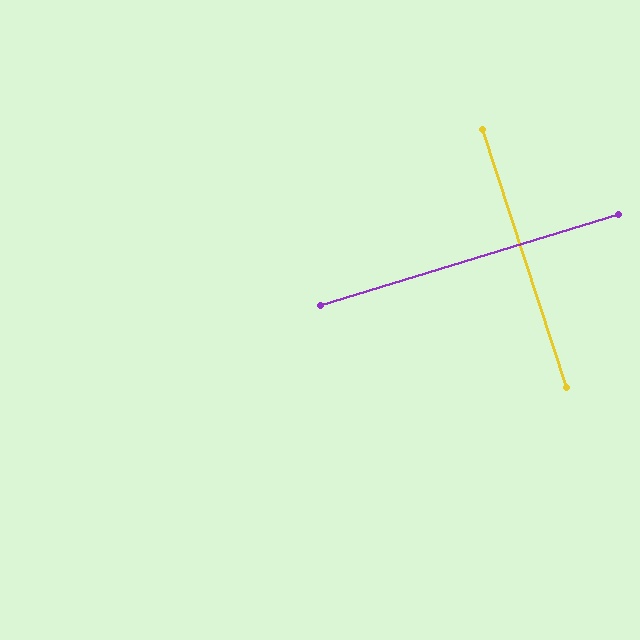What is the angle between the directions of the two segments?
Approximately 89 degrees.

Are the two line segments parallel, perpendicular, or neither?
Perpendicular — they meet at approximately 89°.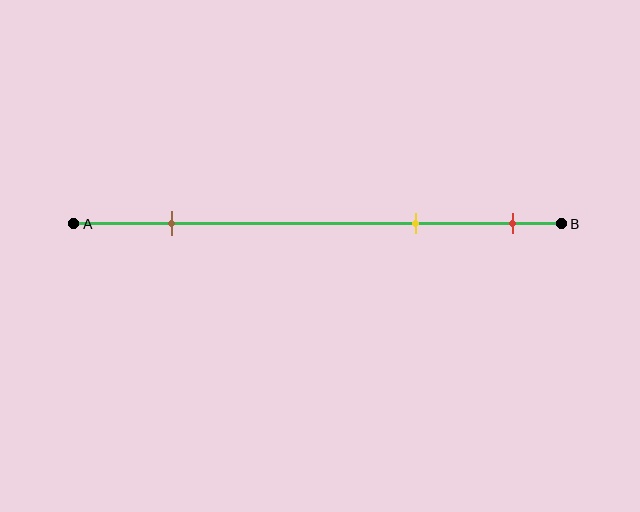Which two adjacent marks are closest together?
The yellow and red marks are the closest adjacent pair.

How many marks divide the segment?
There are 3 marks dividing the segment.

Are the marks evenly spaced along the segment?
No, the marks are not evenly spaced.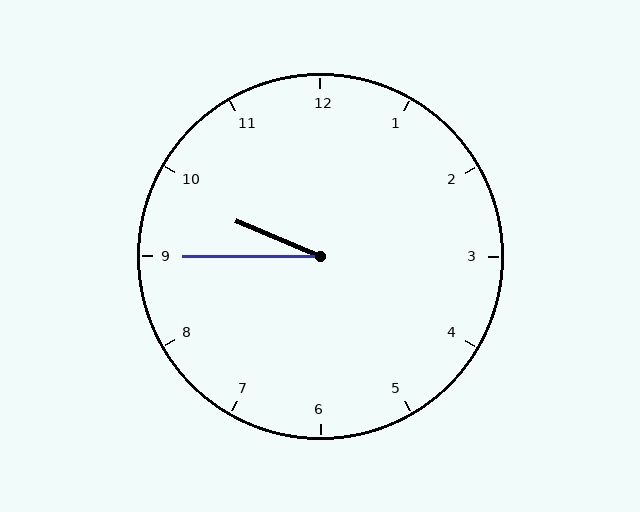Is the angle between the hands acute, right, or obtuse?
It is acute.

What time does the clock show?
9:45.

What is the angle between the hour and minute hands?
Approximately 22 degrees.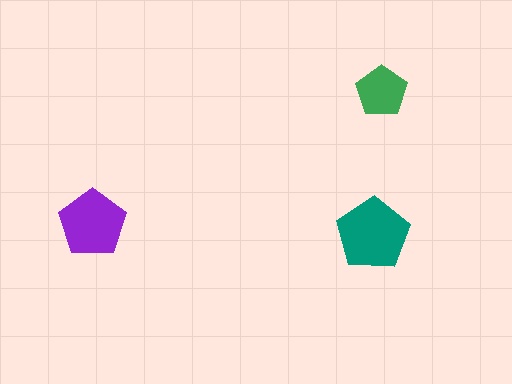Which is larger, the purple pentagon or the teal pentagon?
The teal one.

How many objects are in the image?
There are 3 objects in the image.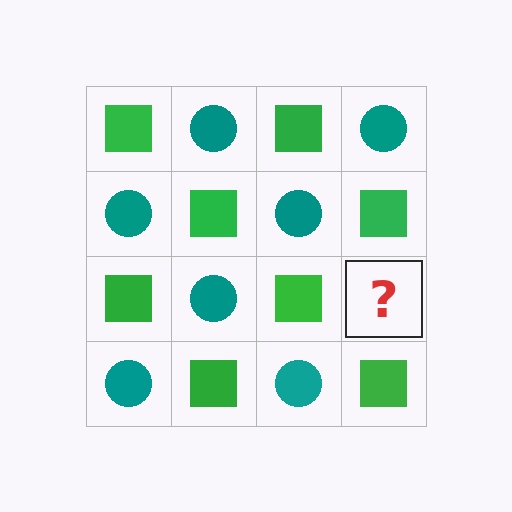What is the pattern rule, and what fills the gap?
The rule is that it alternates green square and teal circle in a checkerboard pattern. The gap should be filled with a teal circle.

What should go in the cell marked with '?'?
The missing cell should contain a teal circle.